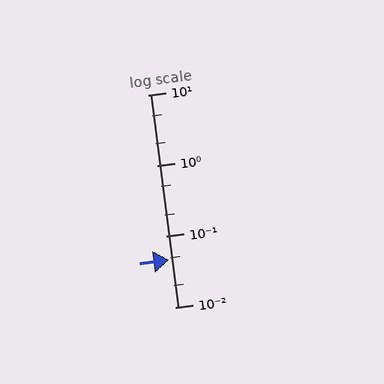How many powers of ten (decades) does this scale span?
The scale spans 3 decades, from 0.01 to 10.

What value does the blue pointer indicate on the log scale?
The pointer indicates approximately 0.047.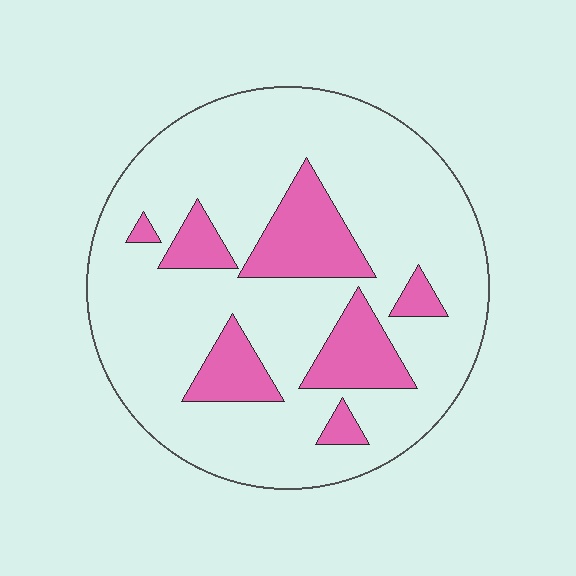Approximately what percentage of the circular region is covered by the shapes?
Approximately 20%.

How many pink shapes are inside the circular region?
7.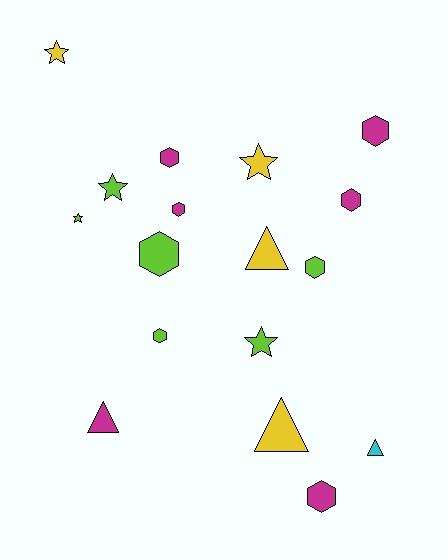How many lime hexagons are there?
There are 3 lime hexagons.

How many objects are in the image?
There are 17 objects.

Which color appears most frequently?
Lime, with 6 objects.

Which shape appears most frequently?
Hexagon, with 8 objects.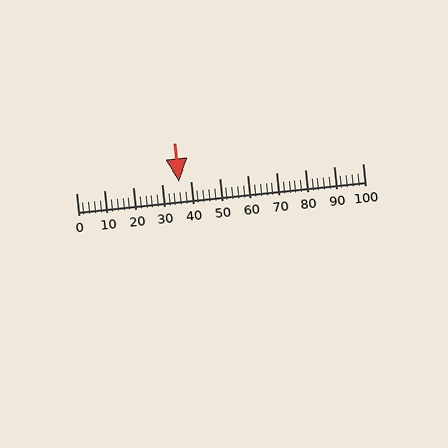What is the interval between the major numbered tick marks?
The major tick marks are spaced 10 units apart.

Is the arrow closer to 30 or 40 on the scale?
The arrow is closer to 40.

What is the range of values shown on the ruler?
The ruler shows values from 0 to 100.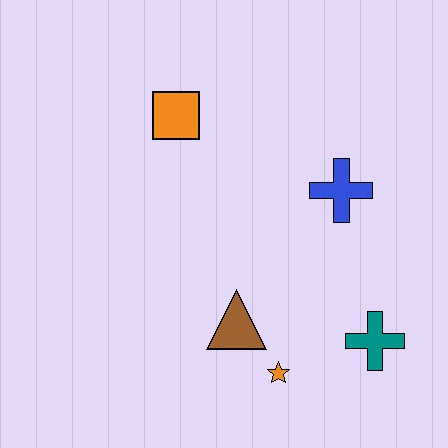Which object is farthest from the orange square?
The teal cross is farthest from the orange square.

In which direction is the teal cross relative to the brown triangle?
The teal cross is to the right of the brown triangle.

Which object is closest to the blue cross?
The teal cross is closest to the blue cross.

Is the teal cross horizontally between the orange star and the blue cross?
No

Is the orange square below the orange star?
No